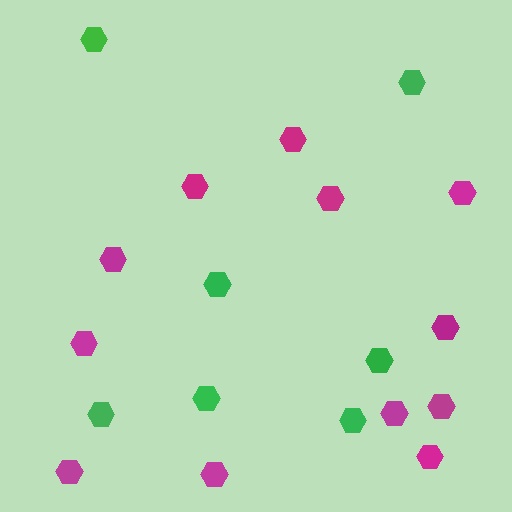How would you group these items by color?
There are 2 groups: one group of magenta hexagons (12) and one group of green hexagons (7).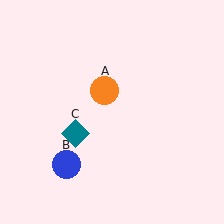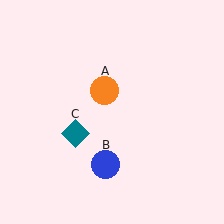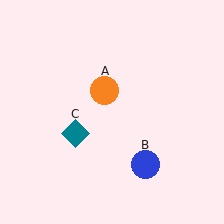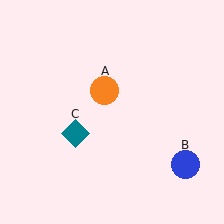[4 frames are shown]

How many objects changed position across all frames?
1 object changed position: blue circle (object B).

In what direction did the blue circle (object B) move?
The blue circle (object B) moved right.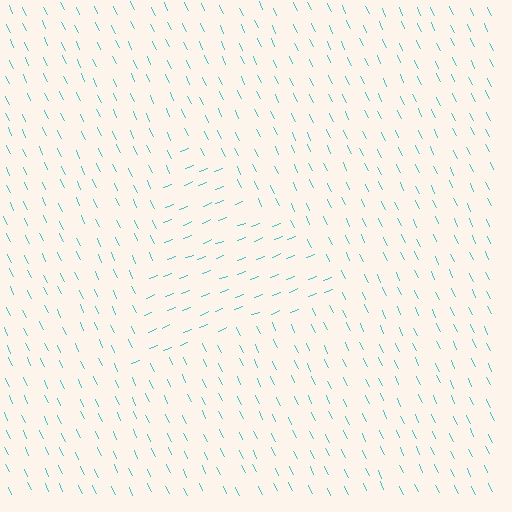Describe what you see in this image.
The image is filled with small cyan line segments. A triangle region in the image has lines oriented differently from the surrounding lines, creating a visible texture boundary.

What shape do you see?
I see a triangle.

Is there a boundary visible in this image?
Yes, there is a texture boundary formed by a change in line orientation.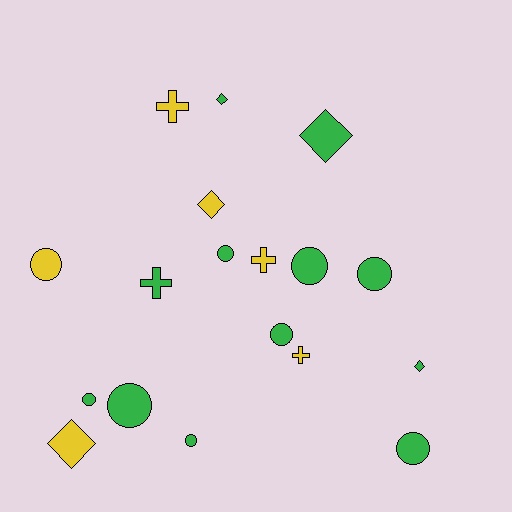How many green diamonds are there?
There are 3 green diamonds.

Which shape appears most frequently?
Circle, with 9 objects.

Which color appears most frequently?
Green, with 12 objects.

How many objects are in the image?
There are 18 objects.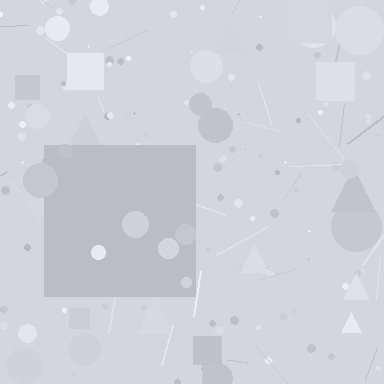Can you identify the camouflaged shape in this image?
The camouflaged shape is a square.